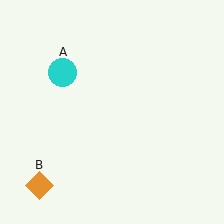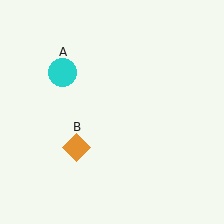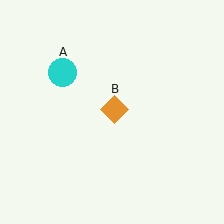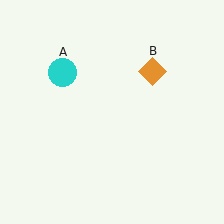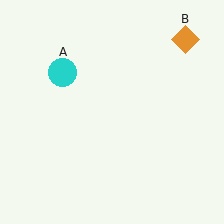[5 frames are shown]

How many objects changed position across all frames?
1 object changed position: orange diamond (object B).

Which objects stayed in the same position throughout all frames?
Cyan circle (object A) remained stationary.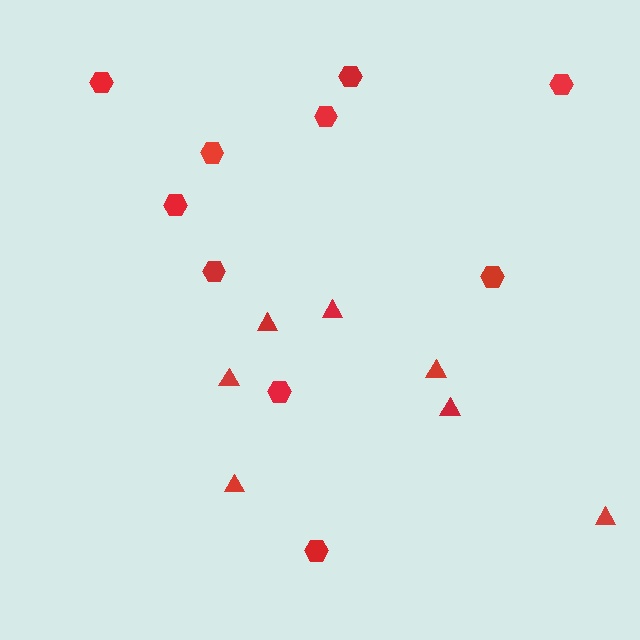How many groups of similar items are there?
There are 2 groups: one group of hexagons (10) and one group of triangles (7).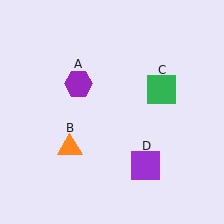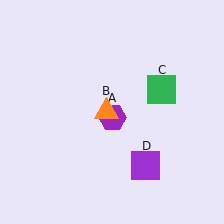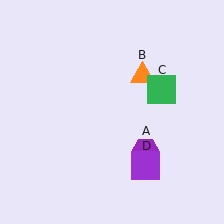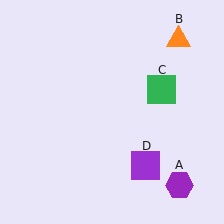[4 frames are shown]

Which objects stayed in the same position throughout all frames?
Green square (object C) and purple square (object D) remained stationary.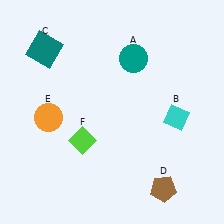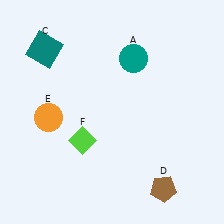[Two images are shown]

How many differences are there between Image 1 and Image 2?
There is 1 difference between the two images.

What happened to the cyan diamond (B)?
The cyan diamond (B) was removed in Image 2. It was in the bottom-right area of Image 1.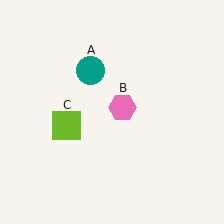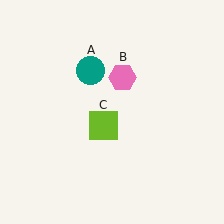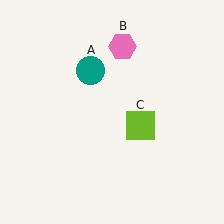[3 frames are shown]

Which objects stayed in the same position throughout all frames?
Teal circle (object A) remained stationary.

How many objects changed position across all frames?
2 objects changed position: pink hexagon (object B), lime square (object C).